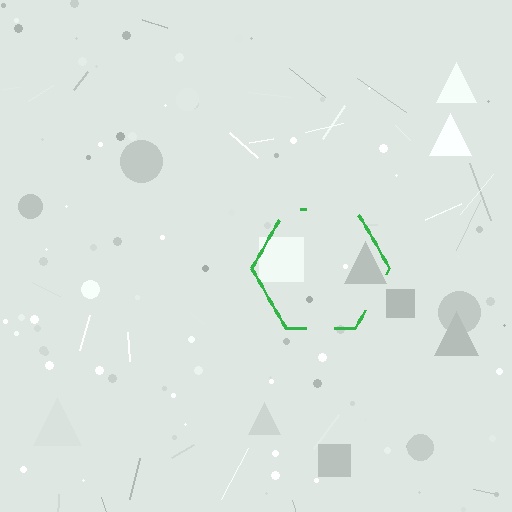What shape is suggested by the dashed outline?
The dashed outline suggests a hexagon.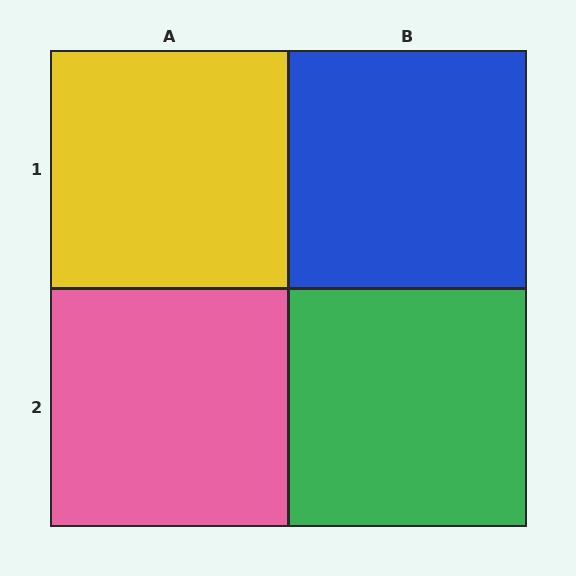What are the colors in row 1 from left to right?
Yellow, blue.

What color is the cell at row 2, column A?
Pink.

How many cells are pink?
1 cell is pink.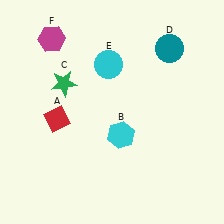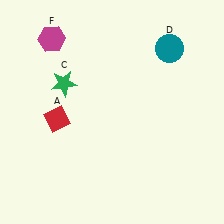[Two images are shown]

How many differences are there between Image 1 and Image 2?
There are 2 differences between the two images.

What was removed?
The cyan hexagon (B), the cyan circle (E) were removed in Image 2.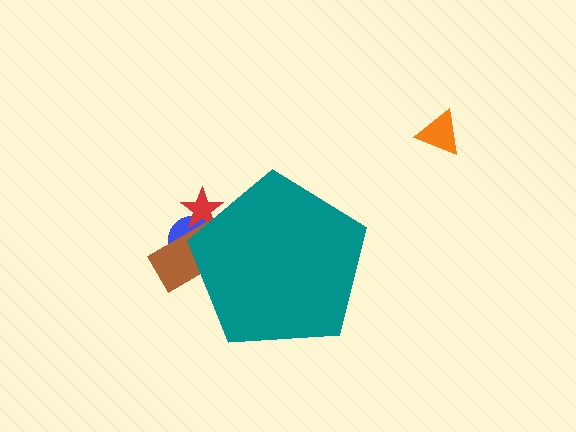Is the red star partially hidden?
Yes, the red star is partially hidden behind the teal pentagon.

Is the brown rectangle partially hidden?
Yes, the brown rectangle is partially hidden behind the teal pentagon.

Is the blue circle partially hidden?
Yes, the blue circle is partially hidden behind the teal pentagon.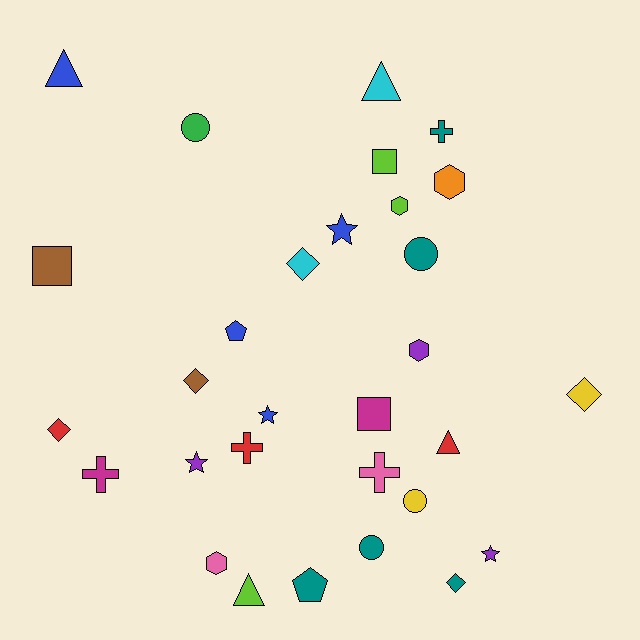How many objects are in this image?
There are 30 objects.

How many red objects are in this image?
There are 3 red objects.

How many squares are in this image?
There are 3 squares.